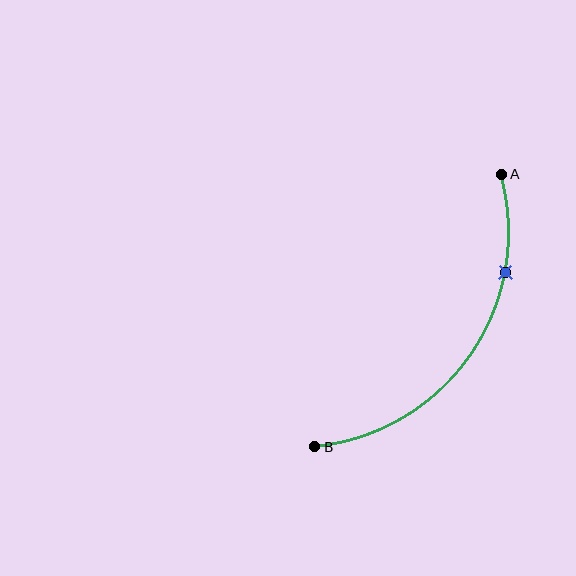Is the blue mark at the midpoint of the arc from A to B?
No. The blue mark lies on the arc but is closer to endpoint A. The arc midpoint would be at the point on the curve equidistant along the arc from both A and B.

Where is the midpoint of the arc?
The arc midpoint is the point on the curve farthest from the straight line joining A and B. It sits below and to the right of that line.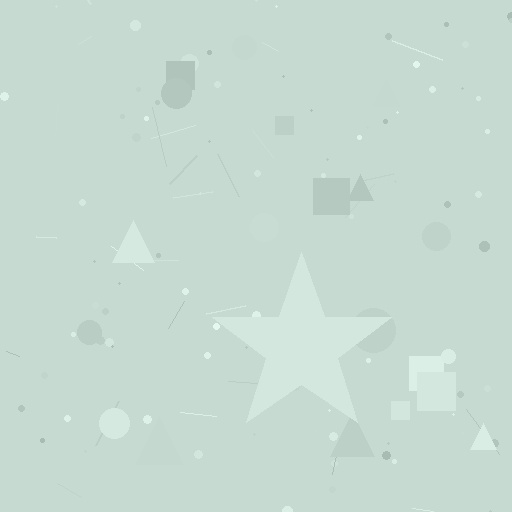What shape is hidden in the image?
A star is hidden in the image.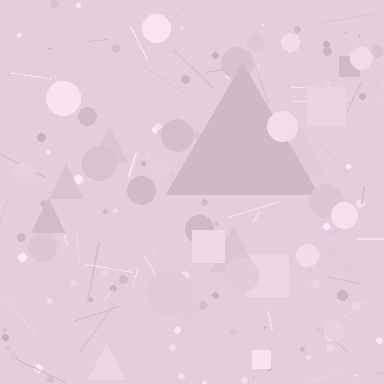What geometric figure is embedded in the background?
A triangle is embedded in the background.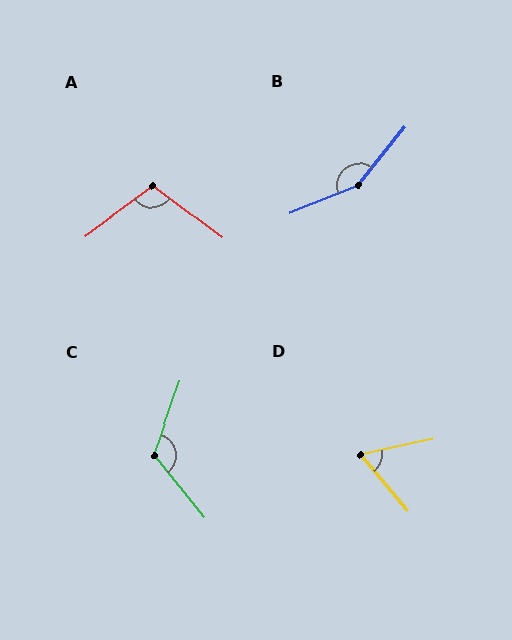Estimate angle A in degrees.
Approximately 107 degrees.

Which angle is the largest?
B, at approximately 151 degrees.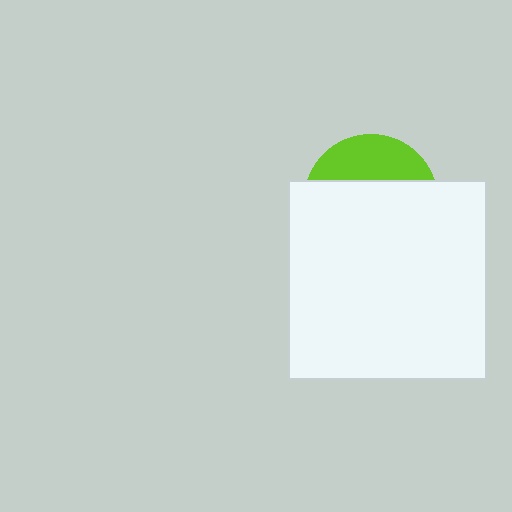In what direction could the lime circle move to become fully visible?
The lime circle could move up. That would shift it out from behind the white square entirely.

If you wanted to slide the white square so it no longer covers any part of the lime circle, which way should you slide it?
Slide it down — that is the most direct way to separate the two shapes.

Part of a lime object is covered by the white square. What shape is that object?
It is a circle.